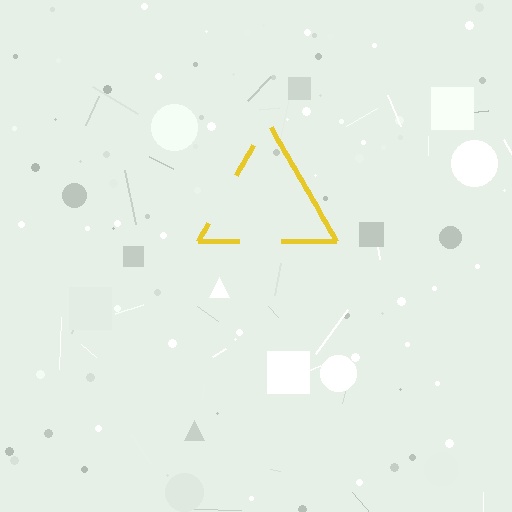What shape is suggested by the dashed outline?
The dashed outline suggests a triangle.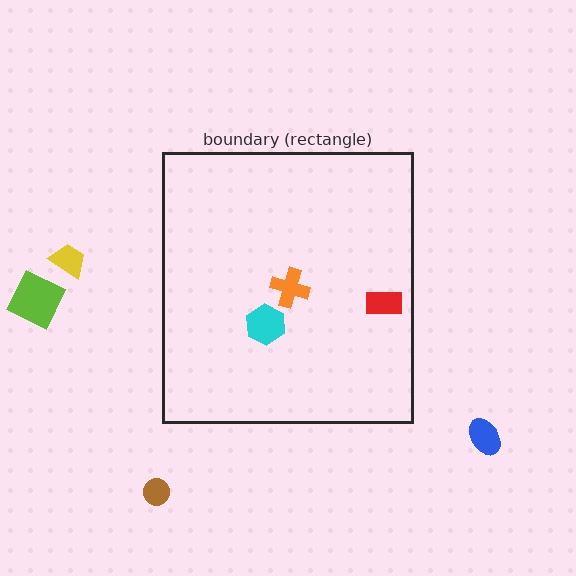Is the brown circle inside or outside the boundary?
Outside.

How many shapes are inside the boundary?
3 inside, 4 outside.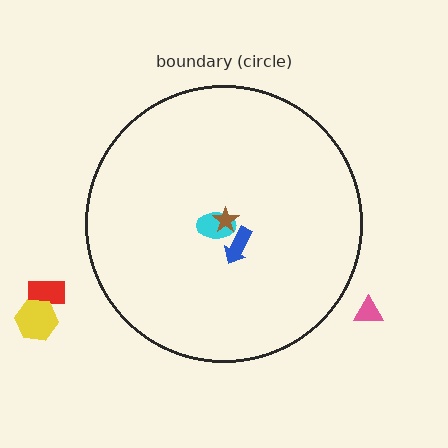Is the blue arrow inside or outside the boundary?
Inside.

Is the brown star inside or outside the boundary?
Inside.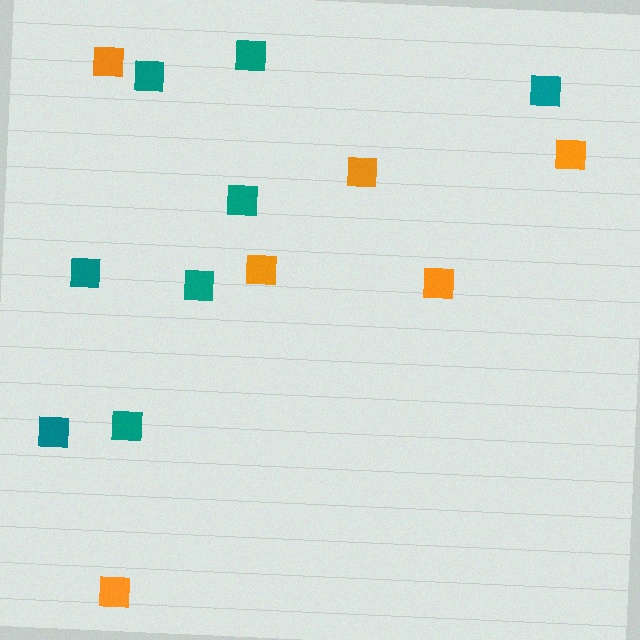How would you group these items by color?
There are 2 groups: one group of orange squares (6) and one group of teal squares (8).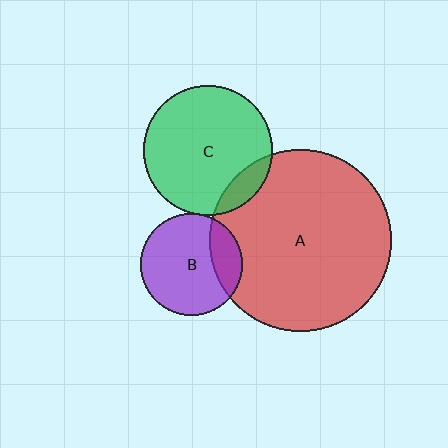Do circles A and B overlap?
Yes.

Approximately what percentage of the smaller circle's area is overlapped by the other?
Approximately 20%.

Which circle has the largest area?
Circle A (red).